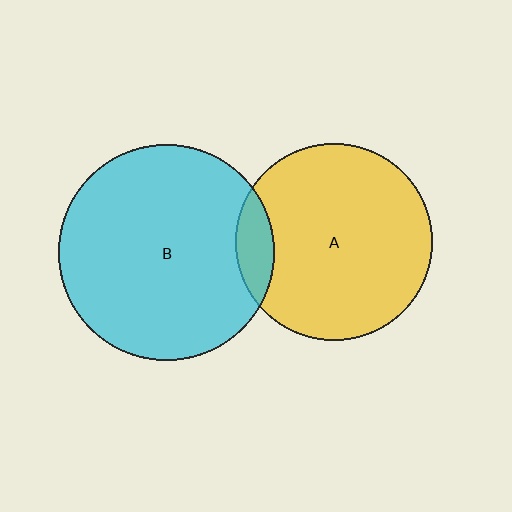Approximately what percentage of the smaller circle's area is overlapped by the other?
Approximately 10%.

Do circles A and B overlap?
Yes.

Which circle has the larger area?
Circle B (cyan).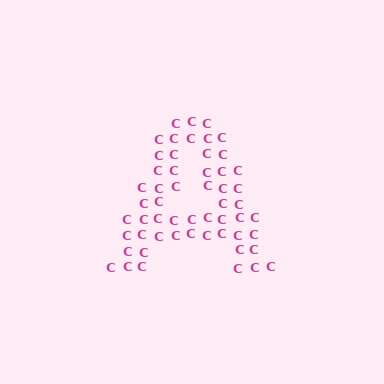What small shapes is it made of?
It is made of small letter C's.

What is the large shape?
The large shape is the letter A.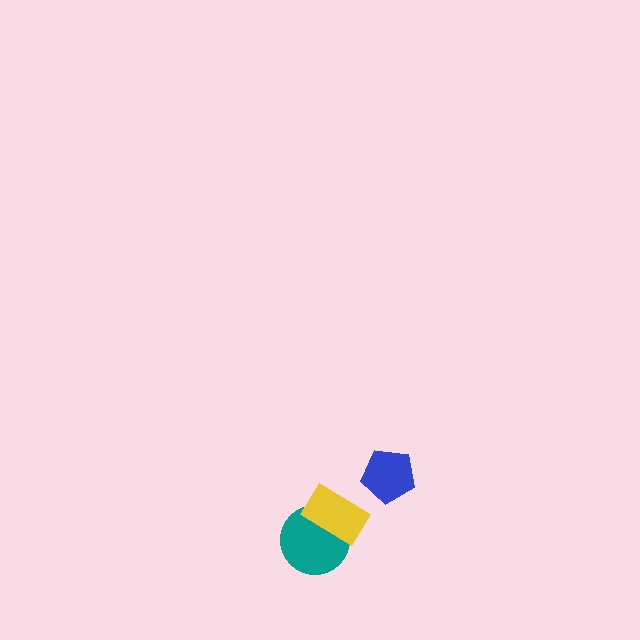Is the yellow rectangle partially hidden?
No, no other shape covers it.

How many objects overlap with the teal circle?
1 object overlaps with the teal circle.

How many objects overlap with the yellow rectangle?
1 object overlaps with the yellow rectangle.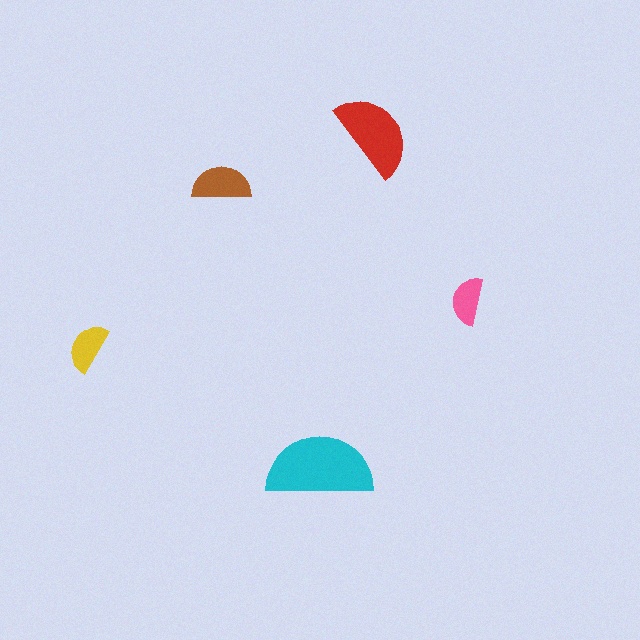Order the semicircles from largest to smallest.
the cyan one, the red one, the brown one, the yellow one, the pink one.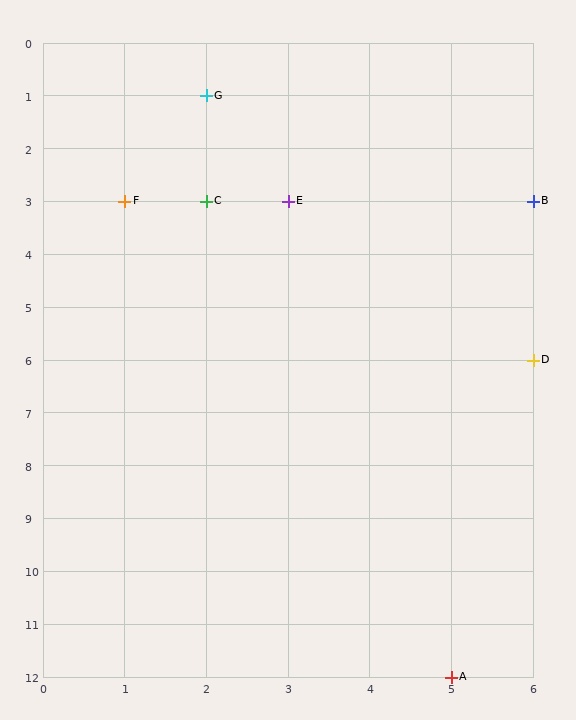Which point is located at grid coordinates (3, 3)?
Point E is at (3, 3).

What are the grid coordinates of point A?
Point A is at grid coordinates (5, 12).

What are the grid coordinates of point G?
Point G is at grid coordinates (2, 1).